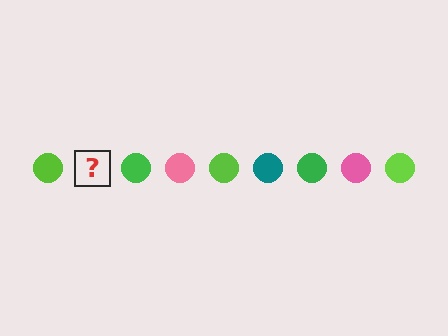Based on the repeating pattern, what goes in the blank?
The blank should be a teal circle.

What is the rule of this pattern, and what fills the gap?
The rule is that the pattern cycles through lime, teal, green, pink circles. The gap should be filled with a teal circle.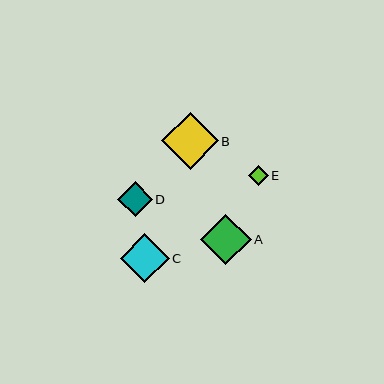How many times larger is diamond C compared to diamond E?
Diamond C is approximately 2.5 times the size of diamond E.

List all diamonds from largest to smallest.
From largest to smallest: B, A, C, D, E.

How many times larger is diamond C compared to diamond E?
Diamond C is approximately 2.5 times the size of diamond E.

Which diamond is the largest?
Diamond B is the largest with a size of approximately 56 pixels.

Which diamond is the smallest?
Diamond E is the smallest with a size of approximately 20 pixels.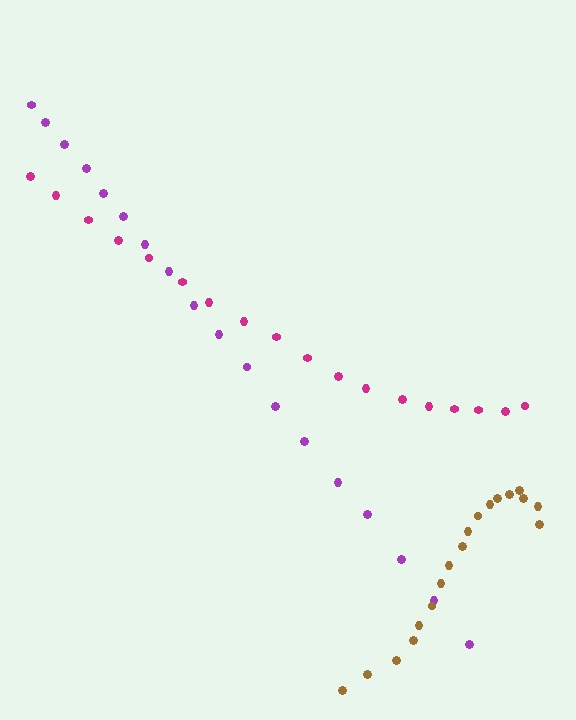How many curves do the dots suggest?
There are 3 distinct paths.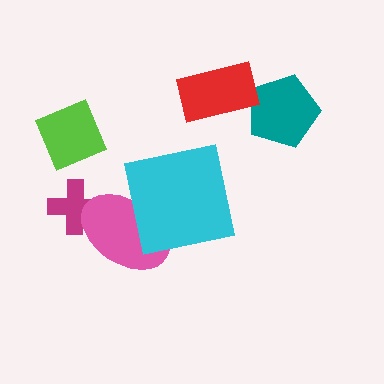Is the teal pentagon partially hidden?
Yes, it is partially covered by another shape.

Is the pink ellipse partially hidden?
Yes, it is partially covered by another shape.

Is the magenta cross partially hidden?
Yes, it is partially covered by another shape.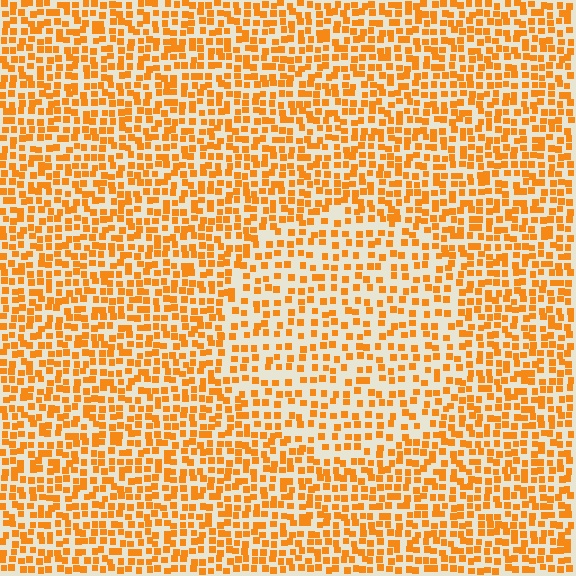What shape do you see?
I see a circle.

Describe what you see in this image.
The image contains small orange elements arranged at two different densities. A circle-shaped region is visible where the elements are less densely packed than the surrounding area.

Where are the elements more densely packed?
The elements are more densely packed outside the circle boundary.